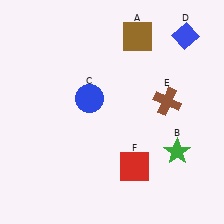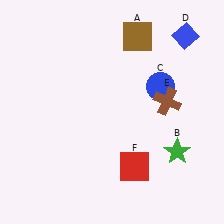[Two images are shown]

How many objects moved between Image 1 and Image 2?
1 object moved between the two images.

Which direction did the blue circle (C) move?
The blue circle (C) moved right.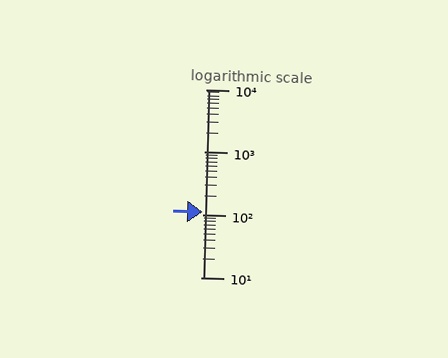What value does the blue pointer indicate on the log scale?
The pointer indicates approximately 110.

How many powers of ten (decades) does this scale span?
The scale spans 3 decades, from 10 to 10000.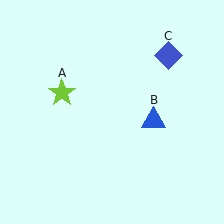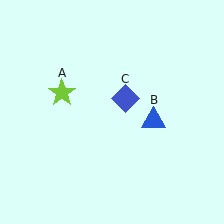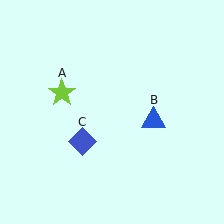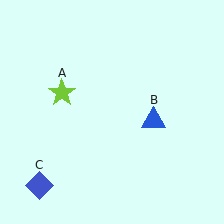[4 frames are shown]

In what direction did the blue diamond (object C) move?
The blue diamond (object C) moved down and to the left.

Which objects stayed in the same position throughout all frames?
Lime star (object A) and blue triangle (object B) remained stationary.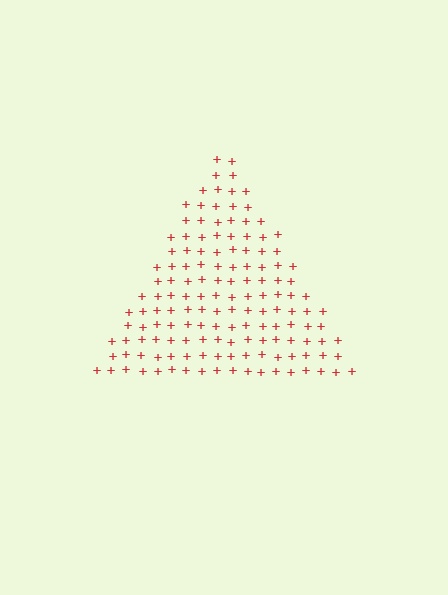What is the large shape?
The large shape is a triangle.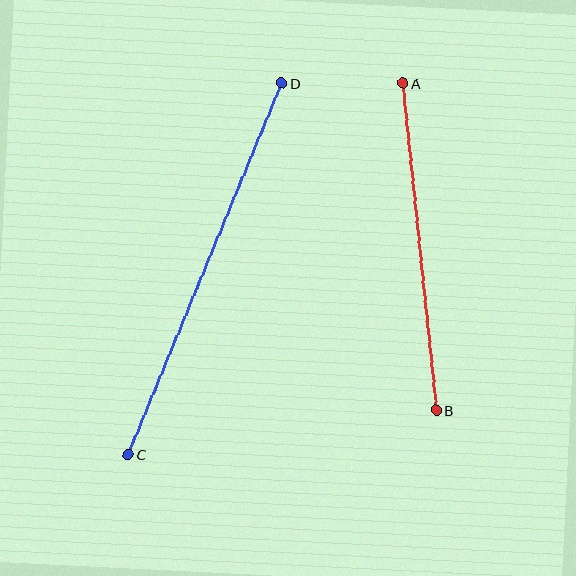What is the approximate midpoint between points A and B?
The midpoint is at approximately (420, 247) pixels.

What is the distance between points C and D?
The distance is approximately 402 pixels.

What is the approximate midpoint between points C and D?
The midpoint is at approximately (205, 269) pixels.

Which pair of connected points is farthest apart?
Points C and D are farthest apart.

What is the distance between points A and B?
The distance is approximately 329 pixels.